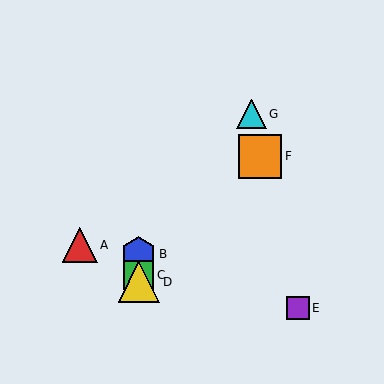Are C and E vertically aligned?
No, C is at x≈139 and E is at x≈298.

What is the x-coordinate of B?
Object B is at x≈139.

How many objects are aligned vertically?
3 objects (B, C, D) are aligned vertically.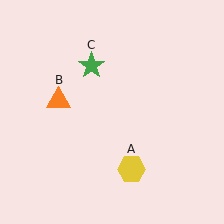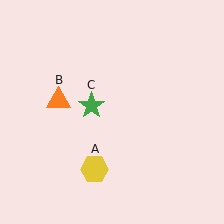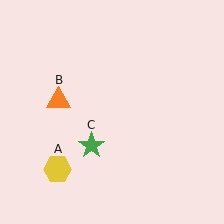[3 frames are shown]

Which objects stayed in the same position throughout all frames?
Orange triangle (object B) remained stationary.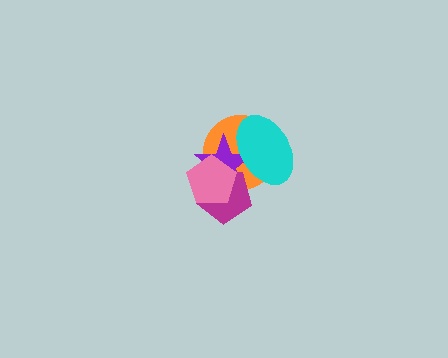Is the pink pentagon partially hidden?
No, no other shape covers it.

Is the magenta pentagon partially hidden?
Yes, it is partially covered by another shape.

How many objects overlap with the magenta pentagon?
3 objects overlap with the magenta pentagon.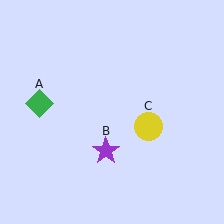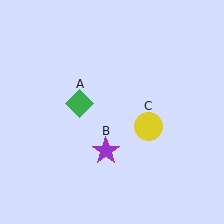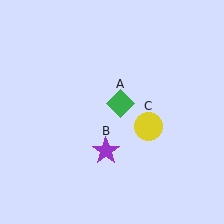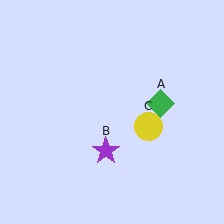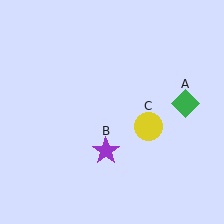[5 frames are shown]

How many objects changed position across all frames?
1 object changed position: green diamond (object A).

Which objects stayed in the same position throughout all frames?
Purple star (object B) and yellow circle (object C) remained stationary.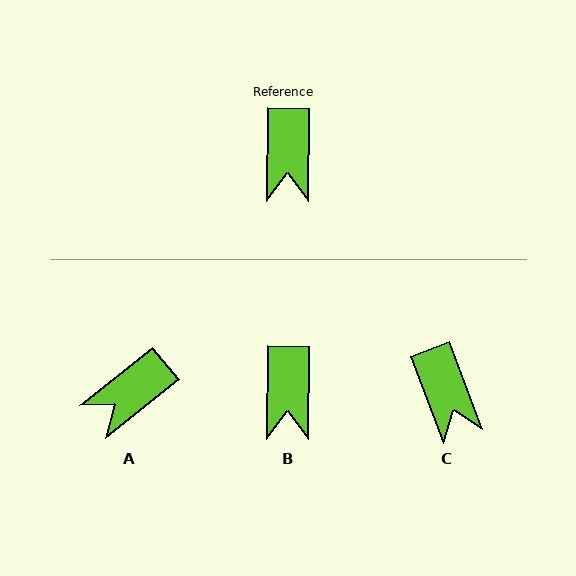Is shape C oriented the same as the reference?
No, it is off by about 21 degrees.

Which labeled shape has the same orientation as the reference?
B.